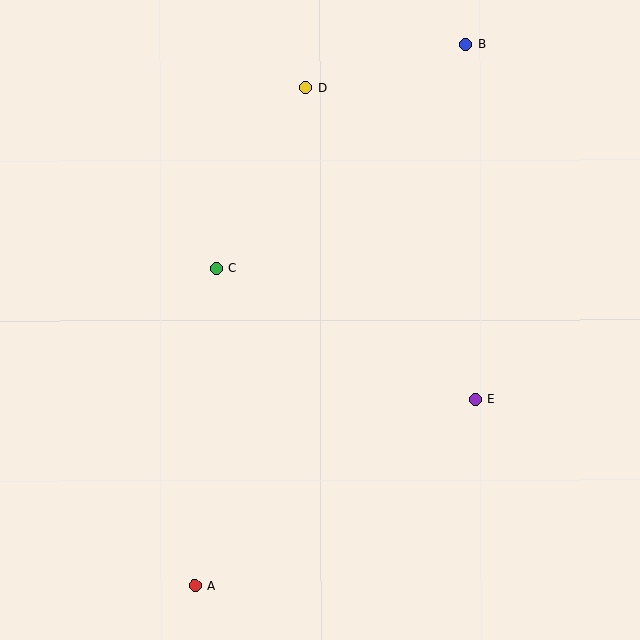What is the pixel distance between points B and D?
The distance between B and D is 167 pixels.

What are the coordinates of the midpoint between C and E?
The midpoint between C and E is at (346, 334).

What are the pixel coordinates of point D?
Point D is at (305, 88).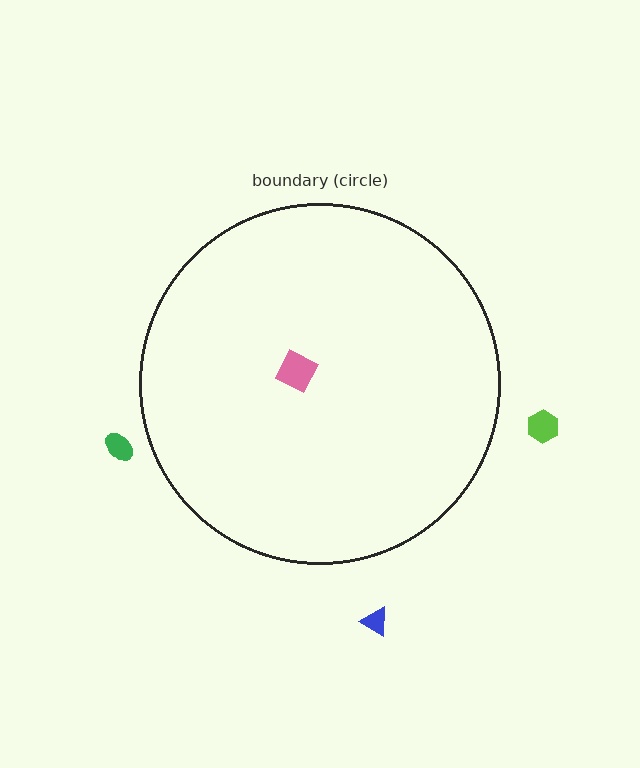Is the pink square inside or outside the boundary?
Inside.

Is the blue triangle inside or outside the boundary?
Outside.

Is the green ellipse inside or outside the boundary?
Outside.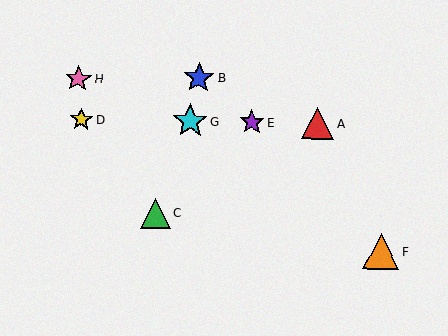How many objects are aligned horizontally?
4 objects (A, D, E, G) are aligned horizontally.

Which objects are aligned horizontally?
Objects A, D, E, G are aligned horizontally.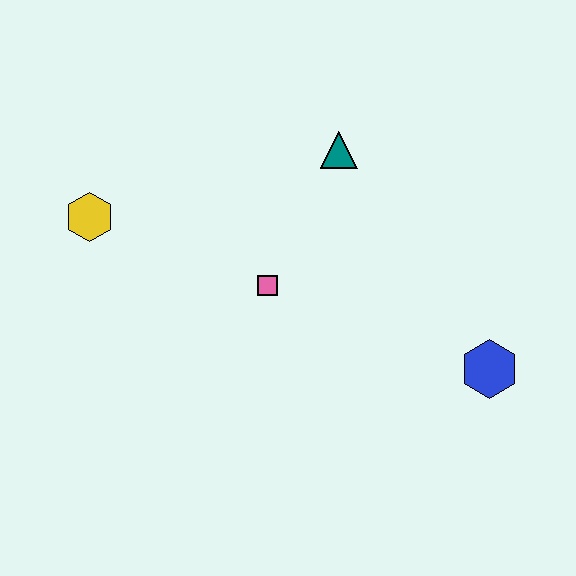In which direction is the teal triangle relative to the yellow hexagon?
The teal triangle is to the right of the yellow hexagon.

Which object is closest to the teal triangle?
The pink square is closest to the teal triangle.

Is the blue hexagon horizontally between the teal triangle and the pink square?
No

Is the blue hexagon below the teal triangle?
Yes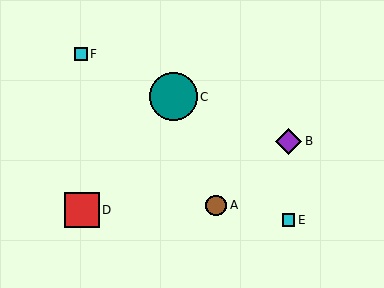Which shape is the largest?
The teal circle (labeled C) is the largest.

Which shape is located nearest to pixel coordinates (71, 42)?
The cyan square (labeled F) at (81, 54) is nearest to that location.